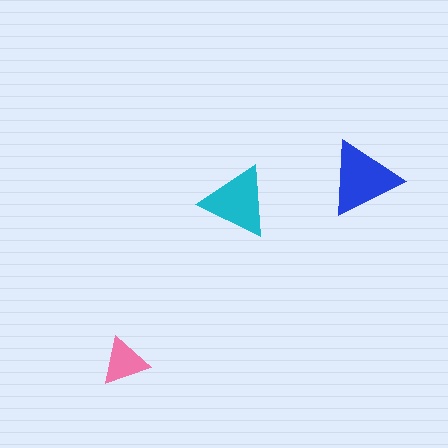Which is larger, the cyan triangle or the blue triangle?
The blue one.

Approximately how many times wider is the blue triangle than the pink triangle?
About 1.5 times wider.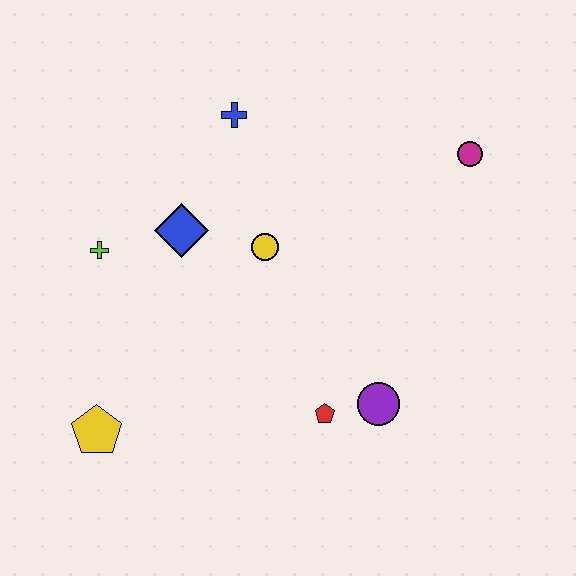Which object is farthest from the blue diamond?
The magenta circle is farthest from the blue diamond.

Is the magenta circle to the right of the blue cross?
Yes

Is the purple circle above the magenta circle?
No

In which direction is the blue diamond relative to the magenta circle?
The blue diamond is to the left of the magenta circle.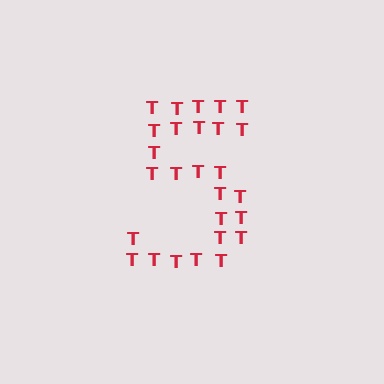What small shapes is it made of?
It is made of small letter T's.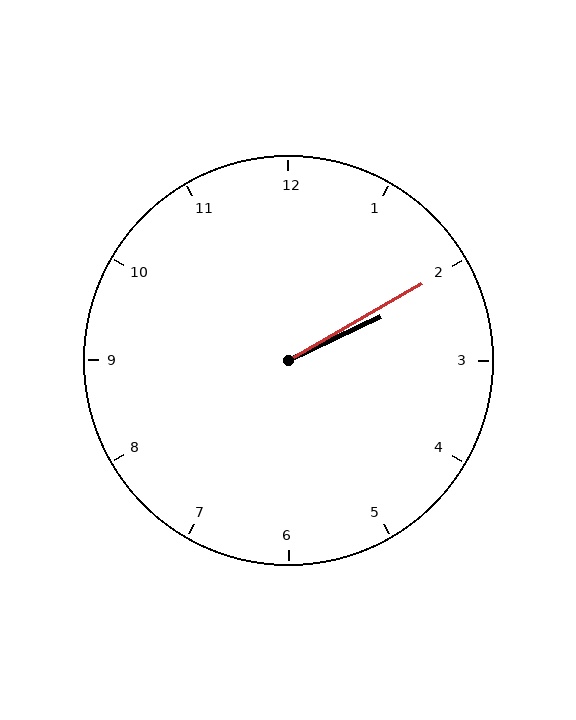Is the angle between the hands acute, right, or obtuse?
It is acute.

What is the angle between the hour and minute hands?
Approximately 5 degrees.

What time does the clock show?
2:10.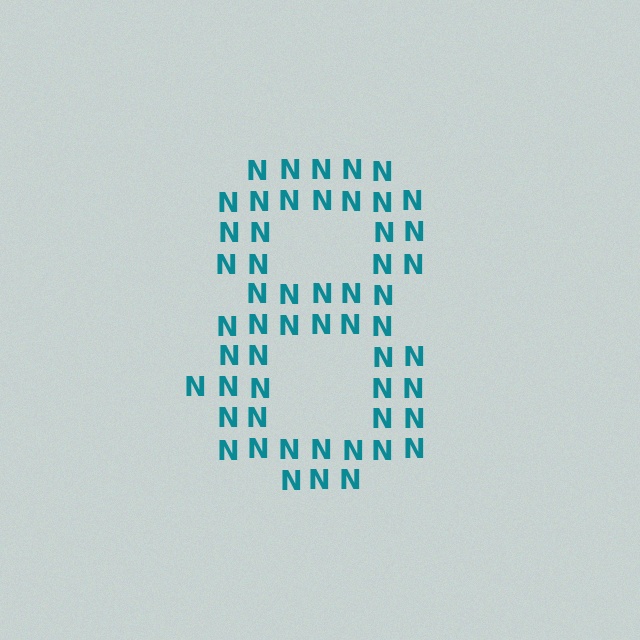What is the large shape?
The large shape is the digit 8.